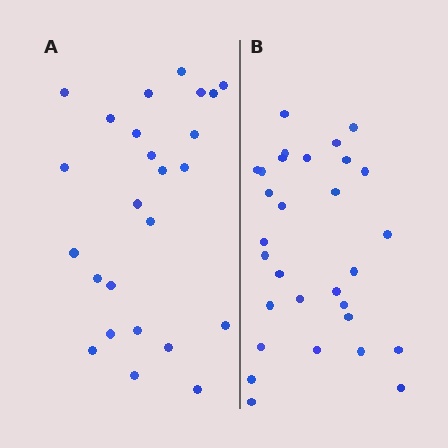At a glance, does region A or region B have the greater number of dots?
Region B (the right region) has more dots.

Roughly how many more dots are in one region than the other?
Region B has about 5 more dots than region A.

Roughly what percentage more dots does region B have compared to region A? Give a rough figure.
About 20% more.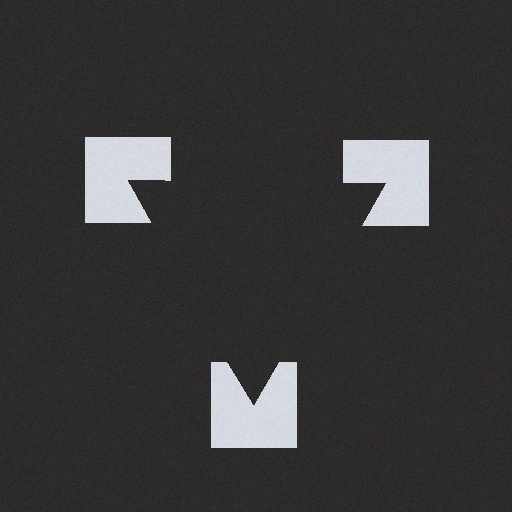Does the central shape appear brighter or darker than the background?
It typically appears slightly darker than the background, even though no actual brightness change is drawn.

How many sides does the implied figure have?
3 sides.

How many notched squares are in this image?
There are 3 — one at each vertex of the illusory triangle.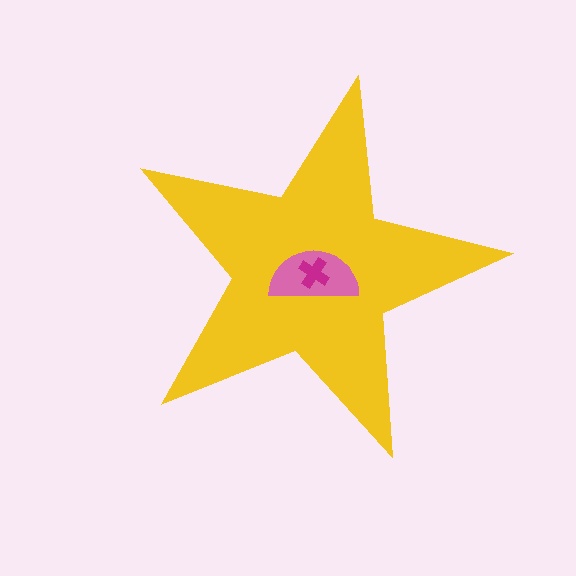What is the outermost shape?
The yellow star.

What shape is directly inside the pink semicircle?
The magenta cross.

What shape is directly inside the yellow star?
The pink semicircle.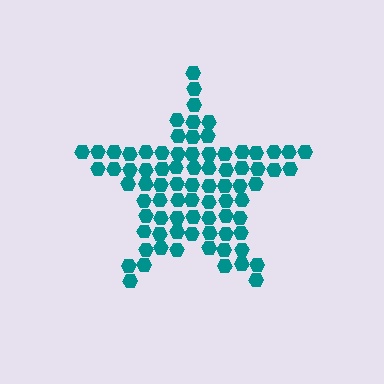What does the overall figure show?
The overall figure shows a star.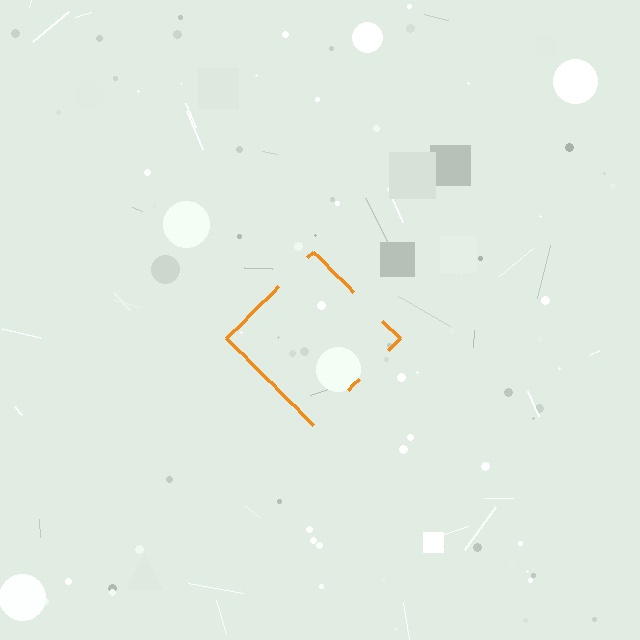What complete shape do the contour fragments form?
The contour fragments form a diamond.